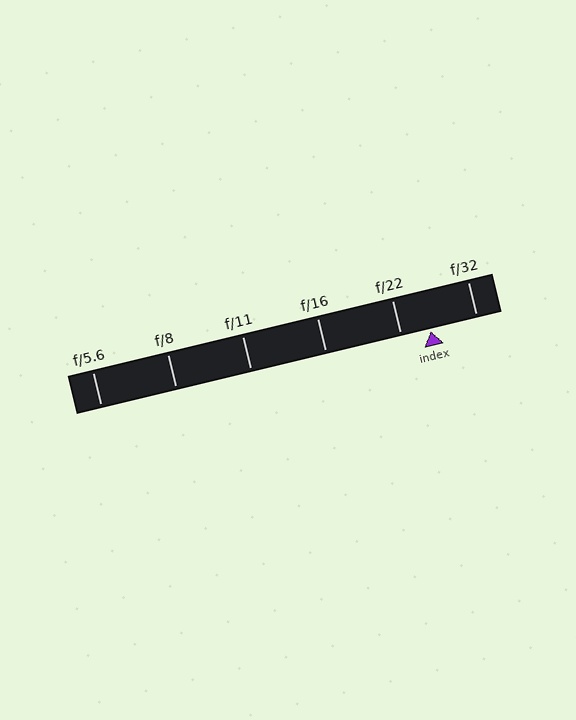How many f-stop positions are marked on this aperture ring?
There are 6 f-stop positions marked.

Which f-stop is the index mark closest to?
The index mark is closest to f/22.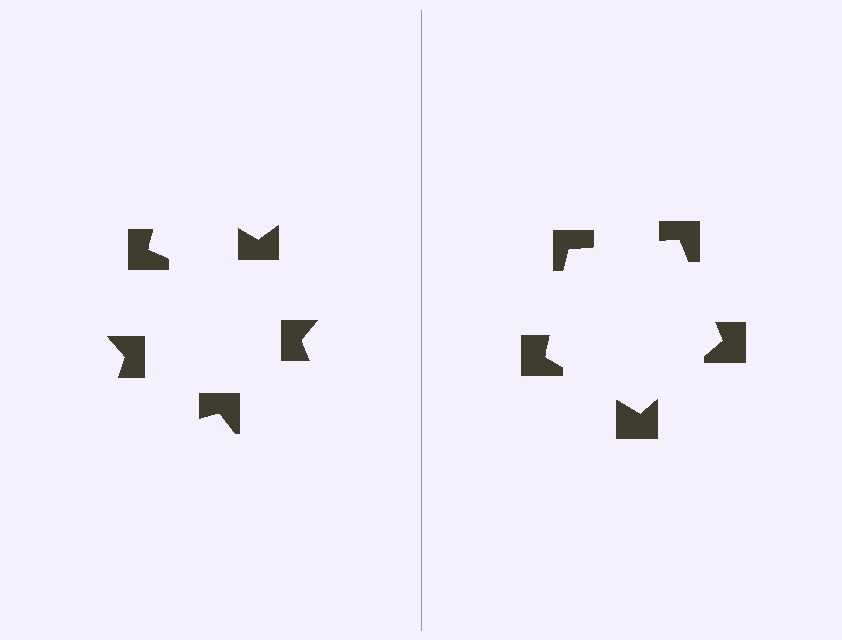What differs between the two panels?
The notched squares are positioned identically on both sides; only the wedge orientations differ. On the right they align to a pentagon; on the left they are misaligned.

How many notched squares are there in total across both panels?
10 — 5 on each side.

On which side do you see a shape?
An illusory pentagon appears on the right side. On the left side the wedge cuts are rotated, so no coherent shape forms.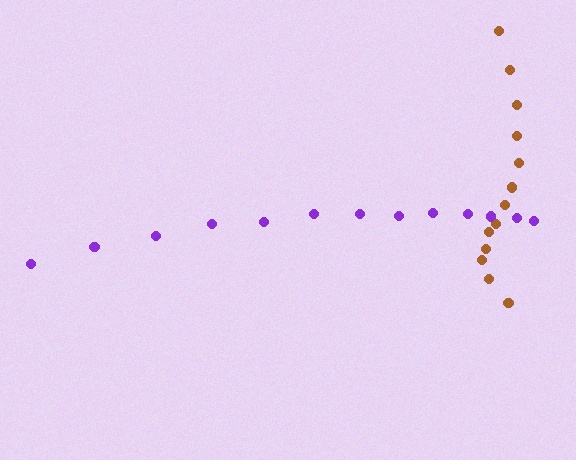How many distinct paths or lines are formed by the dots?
There are 2 distinct paths.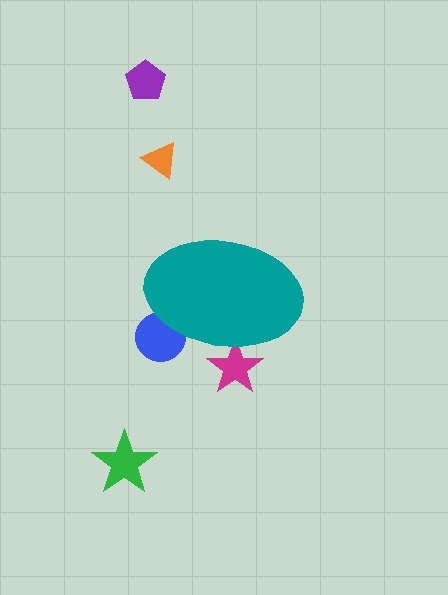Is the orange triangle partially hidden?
No, the orange triangle is fully visible.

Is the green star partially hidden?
No, the green star is fully visible.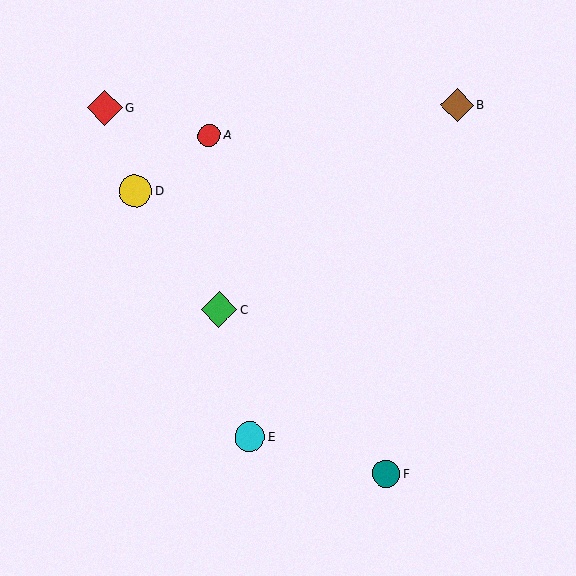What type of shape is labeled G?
Shape G is a red diamond.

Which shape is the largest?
The green diamond (labeled C) is the largest.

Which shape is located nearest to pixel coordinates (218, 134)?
The red circle (labeled A) at (209, 135) is nearest to that location.